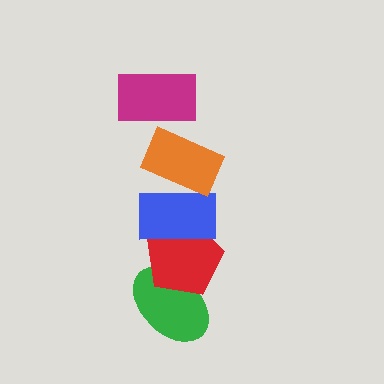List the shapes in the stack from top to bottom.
From top to bottom: the magenta rectangle, the orange rectangle, the blue rectangle, the red pentagon, the green ellipse.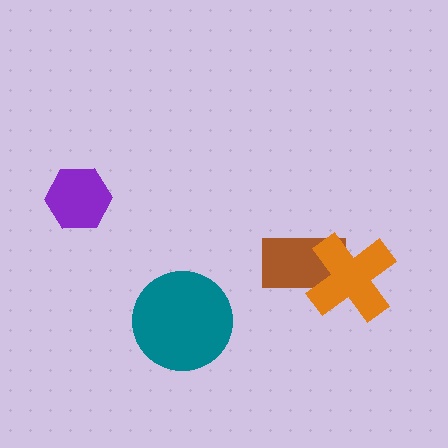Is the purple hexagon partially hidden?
No, no other shape covers it.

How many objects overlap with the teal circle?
0 objects overlap with the teal circle.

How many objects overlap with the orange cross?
1 object overlaps with the orange cross.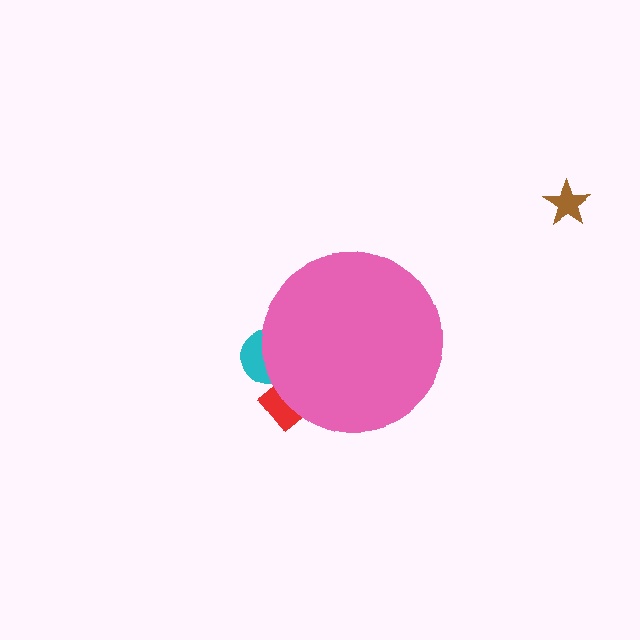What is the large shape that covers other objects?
A pink circle.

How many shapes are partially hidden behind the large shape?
2 shapes are partially hidden.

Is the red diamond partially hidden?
Yes, the red diamond is partially hidden behind the pink circle.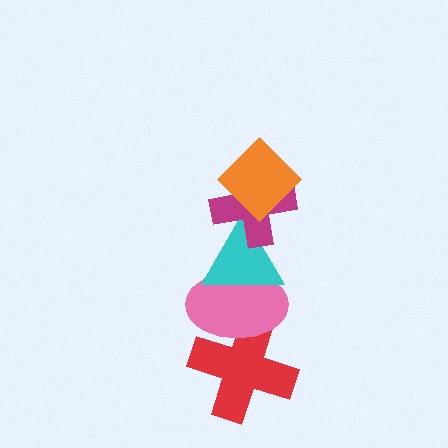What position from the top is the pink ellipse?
The pink ellipse is 4th from the top.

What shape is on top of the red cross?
The pink ellipse is on top of the red cross.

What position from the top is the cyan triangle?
The cyan triangle is 3rd from the top.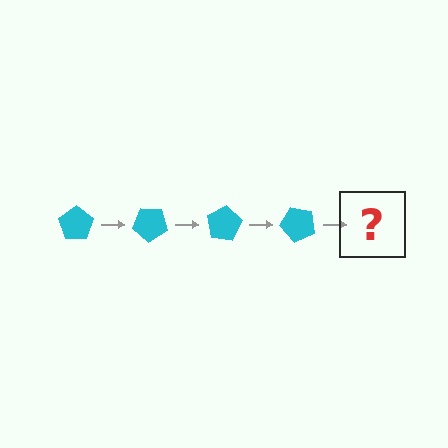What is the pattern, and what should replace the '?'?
The pattern is that the pentagon rotates 40 degrees each step. The '?' should be a cyan pentagon rotated 160 degrees.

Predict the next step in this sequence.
The next step is a cyan pentagon rotated 160 degrees.